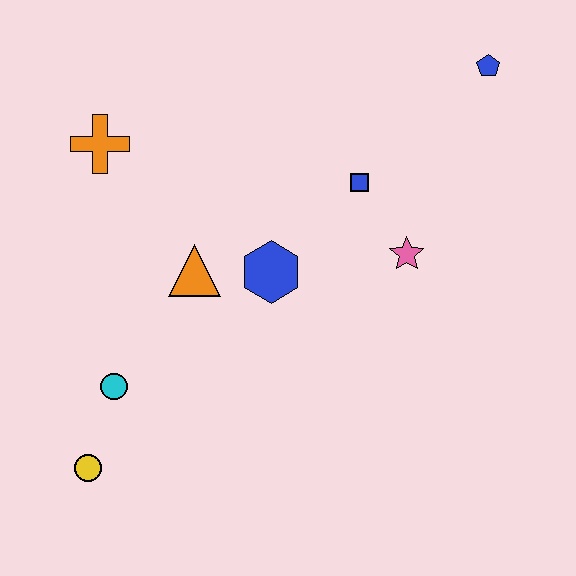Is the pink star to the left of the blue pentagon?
Yes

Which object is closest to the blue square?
The pink star is closest to the blue square.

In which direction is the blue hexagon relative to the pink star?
The blue hexagon is to the left of the pink star.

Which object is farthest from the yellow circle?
The blue pentagon is farthest from the yellow circle.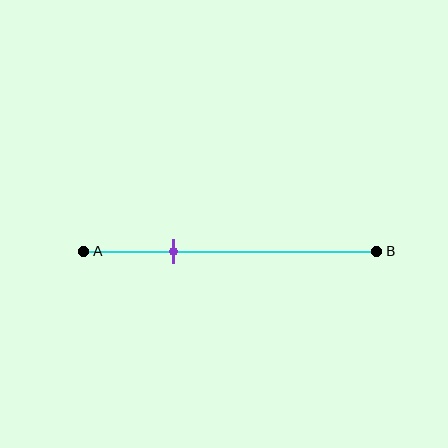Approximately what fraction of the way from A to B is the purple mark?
The purple mark is approximately 30% of the way from A to B.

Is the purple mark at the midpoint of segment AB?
No, the mark is at about 30% from A, not at the 50% midpoint.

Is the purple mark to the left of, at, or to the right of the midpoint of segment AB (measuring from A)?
The purple mark is to the left of the midpoint of segment AB.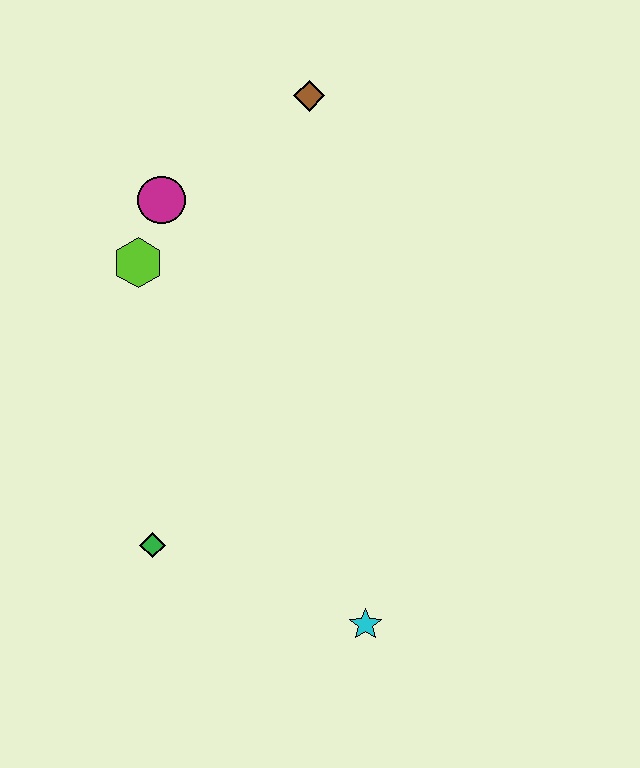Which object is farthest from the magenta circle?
The cyan star is farthest from the magenta circle.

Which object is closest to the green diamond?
The cyan star is closest to the green diamond.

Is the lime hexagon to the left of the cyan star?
Yes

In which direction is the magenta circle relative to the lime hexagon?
The magenta circle is above the lime hexagon.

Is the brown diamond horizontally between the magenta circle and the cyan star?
Yes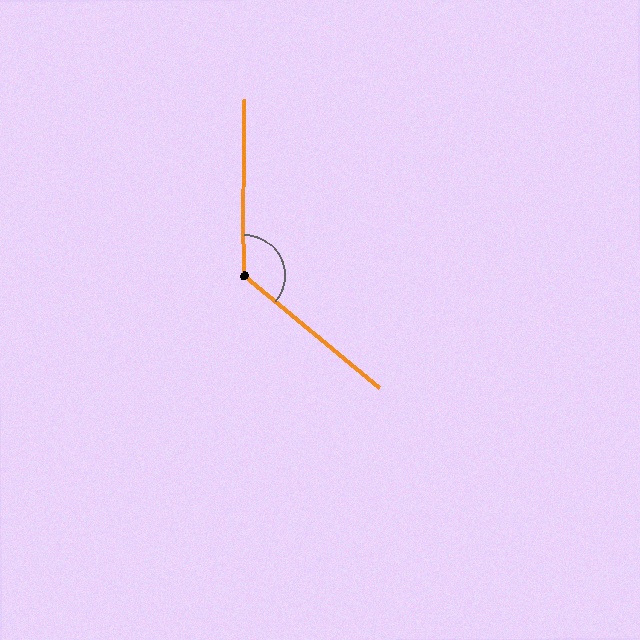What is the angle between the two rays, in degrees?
Approximately 129 degrees.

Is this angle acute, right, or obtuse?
It is obtuse.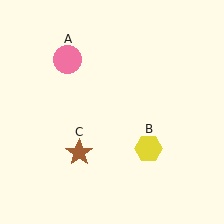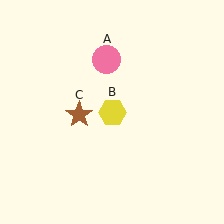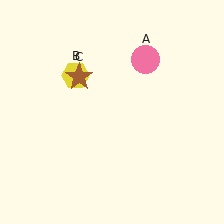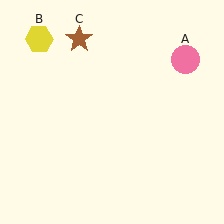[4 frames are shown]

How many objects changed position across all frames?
3 objects changed position: pink circle (object A), yellow hexagon (object B), brown star (object C).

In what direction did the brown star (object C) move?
The brown star (object C) moved up.